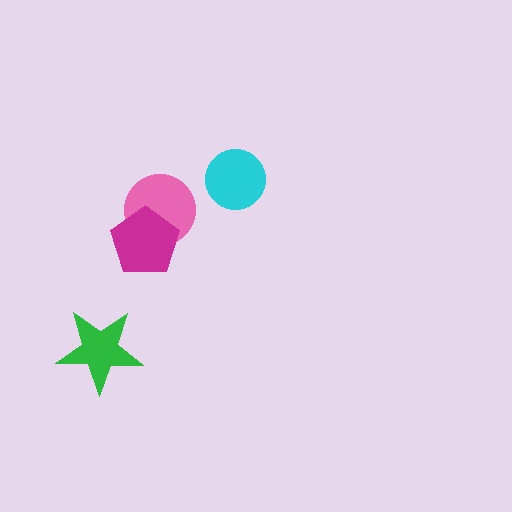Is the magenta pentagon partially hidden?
No, no other shape covers it.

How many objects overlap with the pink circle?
1 object overlaps with the pink circle.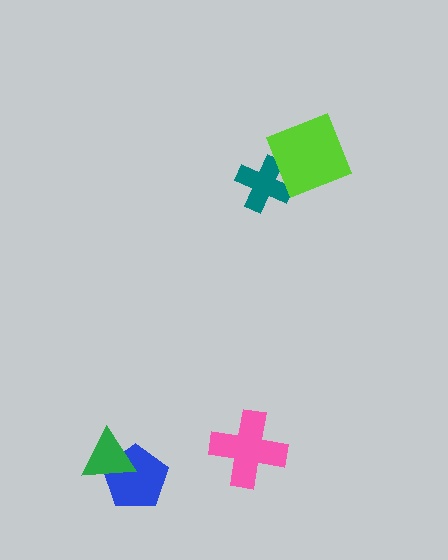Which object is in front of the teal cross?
The lime square is in front of the teal cross.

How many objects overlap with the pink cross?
0 objects overlap with the pink cross.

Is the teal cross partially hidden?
Yes, it is partially covered by another shape.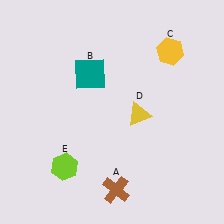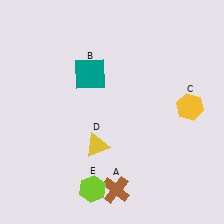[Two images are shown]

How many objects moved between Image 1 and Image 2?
3 objects moved between the two images.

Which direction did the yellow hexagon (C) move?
The yellow hexagon (C) moved down.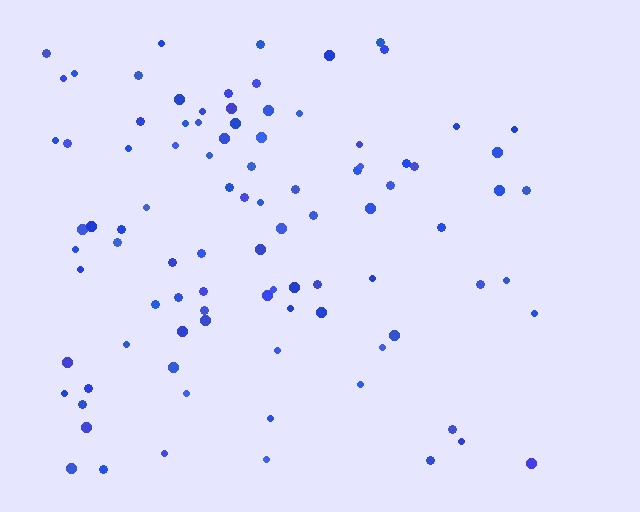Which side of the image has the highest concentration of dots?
The left.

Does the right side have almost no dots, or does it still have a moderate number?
Still a moderate number, just noticeably fewer than the left.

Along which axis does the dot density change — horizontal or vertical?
Horizontal.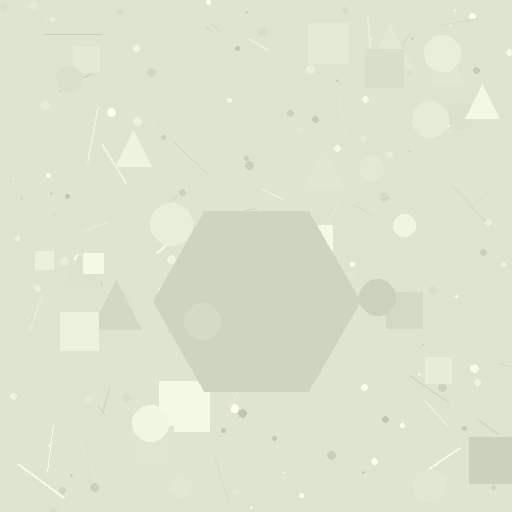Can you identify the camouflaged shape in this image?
The camouflaged shape is a hexagon.